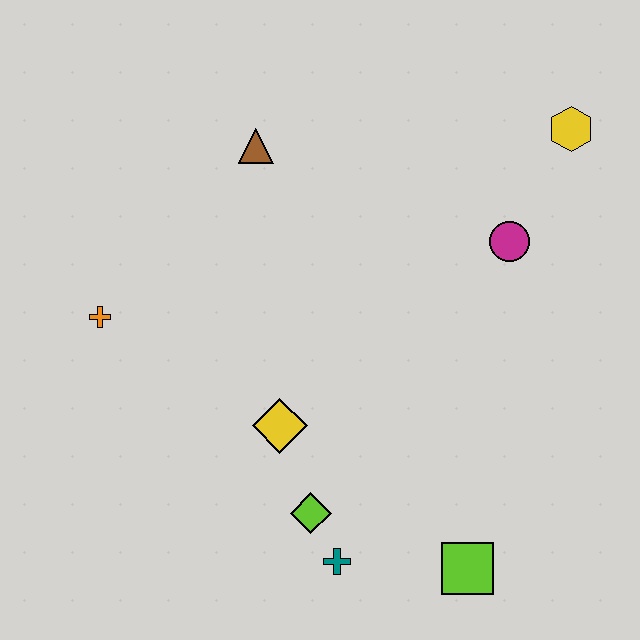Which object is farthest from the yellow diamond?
The yellow hexagon is farthest from the yellow diamond.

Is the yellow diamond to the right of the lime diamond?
No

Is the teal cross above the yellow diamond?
No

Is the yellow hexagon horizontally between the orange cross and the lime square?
No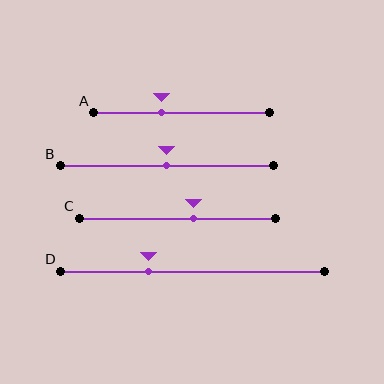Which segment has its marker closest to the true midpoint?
Segment B has its marker closest to the true midpoint.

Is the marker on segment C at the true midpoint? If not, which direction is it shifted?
No, the marker on segment C is shifted to the right by about 8% of the segment length.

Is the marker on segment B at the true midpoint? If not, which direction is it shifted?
Yes, the marker on segment B is at the true midpoint.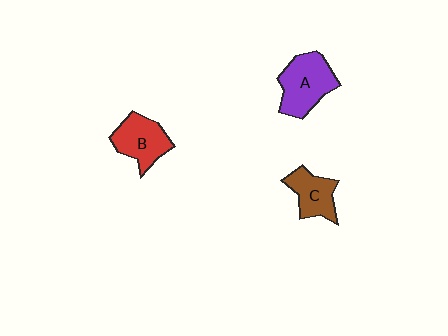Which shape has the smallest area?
Shape C (brown).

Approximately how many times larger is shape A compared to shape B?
Approximately 1.2 times.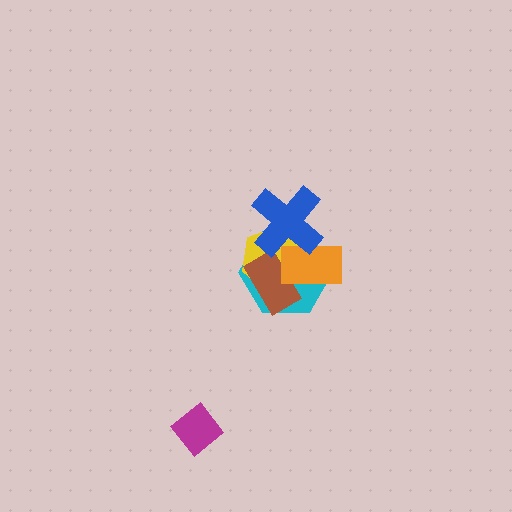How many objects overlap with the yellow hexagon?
4 objects overlap with the yellow hexagon.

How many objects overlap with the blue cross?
3 objects overlap with the blue cross.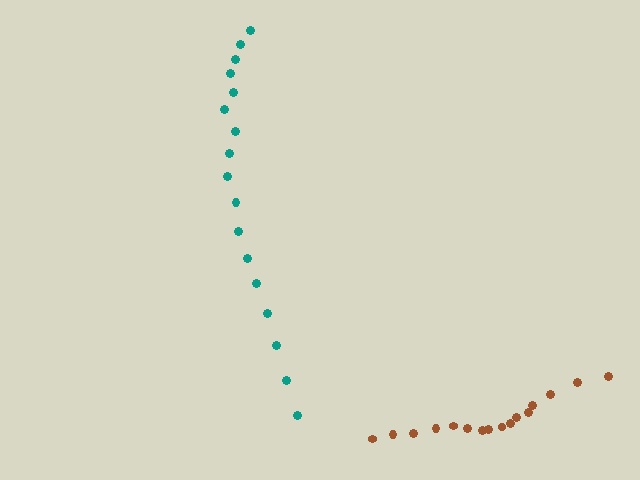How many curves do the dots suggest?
There are 2 distinct paths.